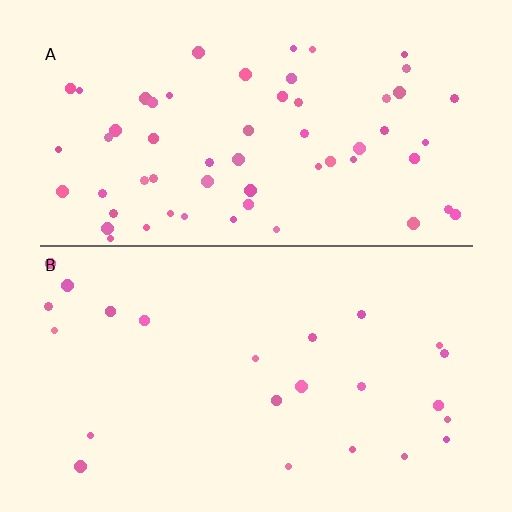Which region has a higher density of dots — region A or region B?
A (the top).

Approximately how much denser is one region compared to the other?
Approximately 2.5× — region A over region B.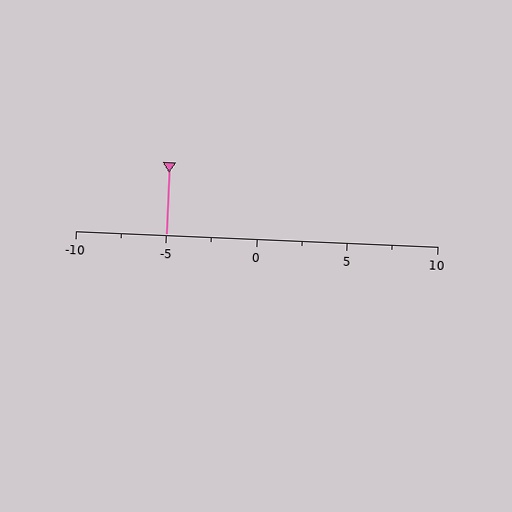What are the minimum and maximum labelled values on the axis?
The axis runs from -10 to 10.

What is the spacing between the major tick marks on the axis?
The major ticks are spaced 5 apart.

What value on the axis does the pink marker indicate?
The marker indicates approximately -5.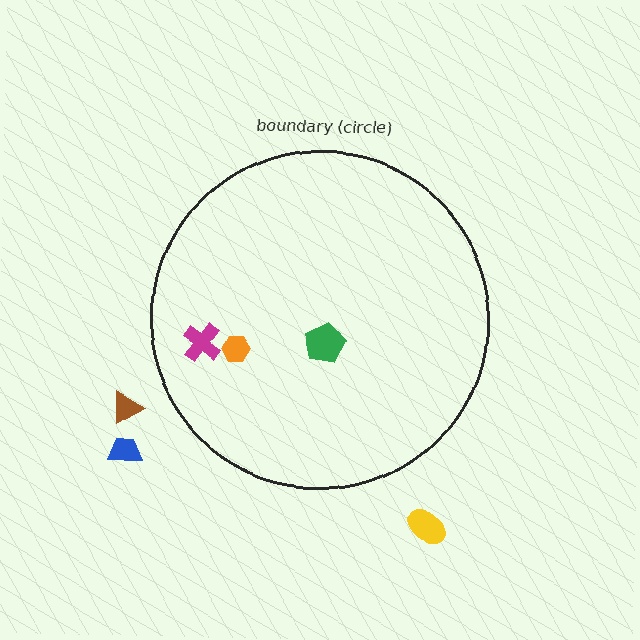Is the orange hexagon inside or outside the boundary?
Inside.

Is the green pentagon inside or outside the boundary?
Inside.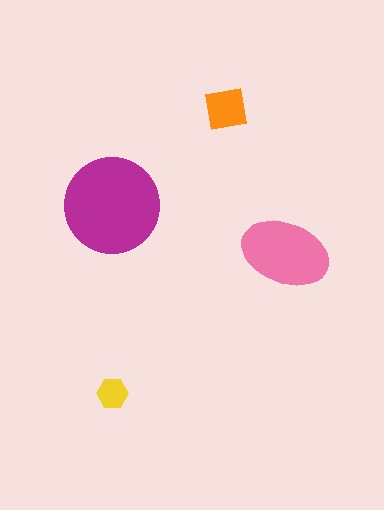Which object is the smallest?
The yellow hexagon.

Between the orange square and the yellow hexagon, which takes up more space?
The orange square.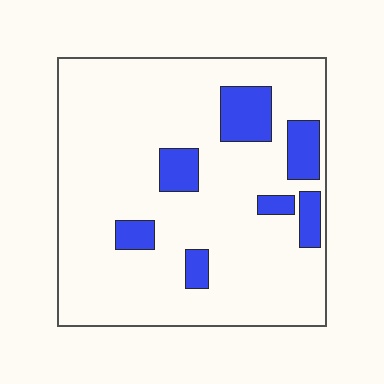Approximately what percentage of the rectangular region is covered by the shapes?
Approximately 15%.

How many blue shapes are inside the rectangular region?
7.